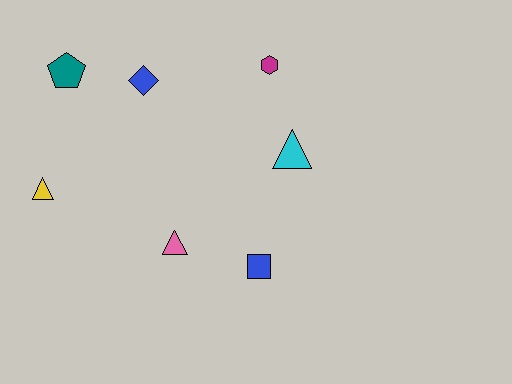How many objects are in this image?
There are 7 objects.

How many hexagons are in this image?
There is 1 hexagon.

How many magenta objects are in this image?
There is 1 magenta object.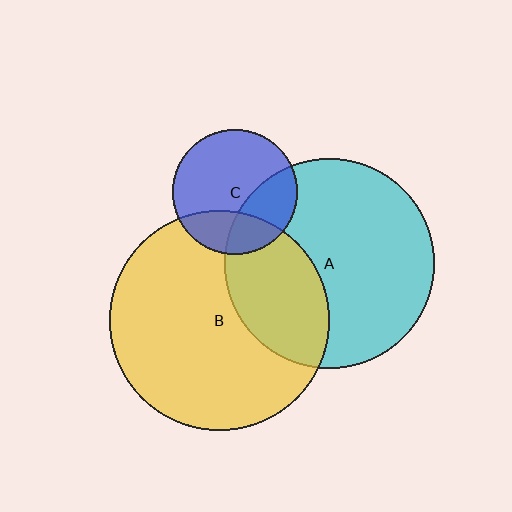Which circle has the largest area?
Circle B (yellow).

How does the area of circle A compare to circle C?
Approximately 2.8 times.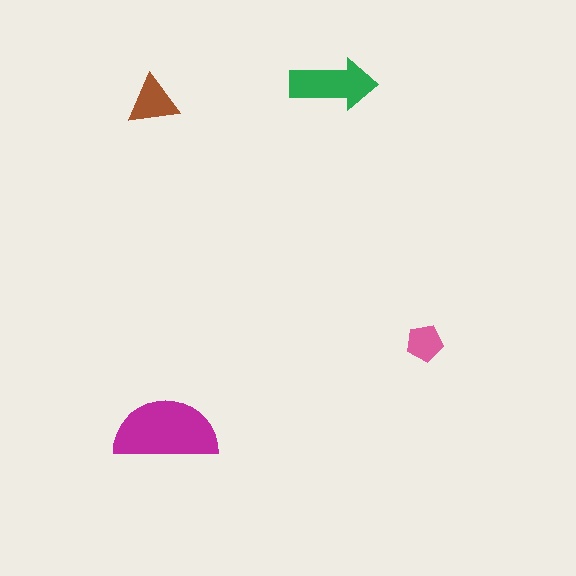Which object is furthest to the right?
The pink pentagon is rightmost.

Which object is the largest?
The magenta semicircle.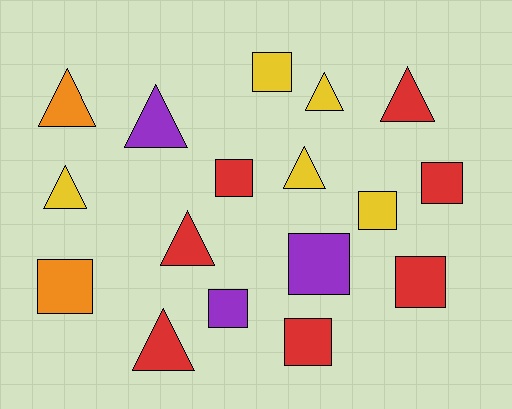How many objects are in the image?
There are 17 objects.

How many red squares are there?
There are 4 red squares.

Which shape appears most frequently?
Square, with 9 objects.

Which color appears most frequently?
Red, with 7 objects.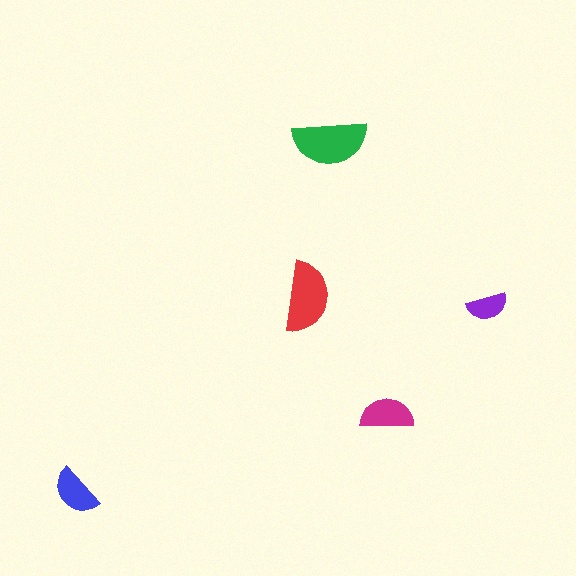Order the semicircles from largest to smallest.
the green one, the red one, the magenta one, the blue one, the purple one.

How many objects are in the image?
There are 5 objects in the image.